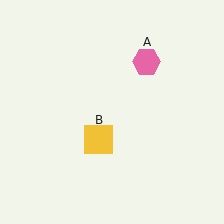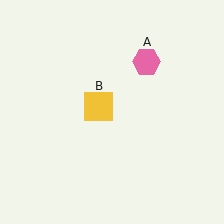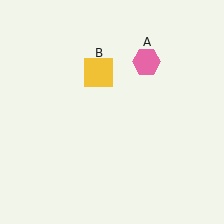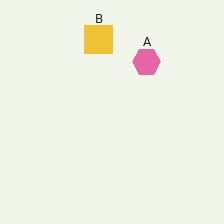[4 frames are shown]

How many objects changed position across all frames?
1 object changed position: yellow square (object B).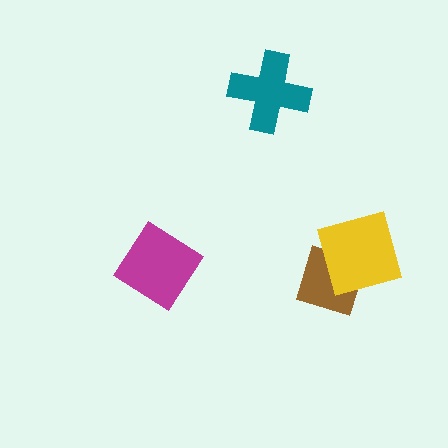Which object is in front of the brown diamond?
The yellow square is in front of the brown diamond.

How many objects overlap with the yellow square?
1 object overlaps with the yellow square.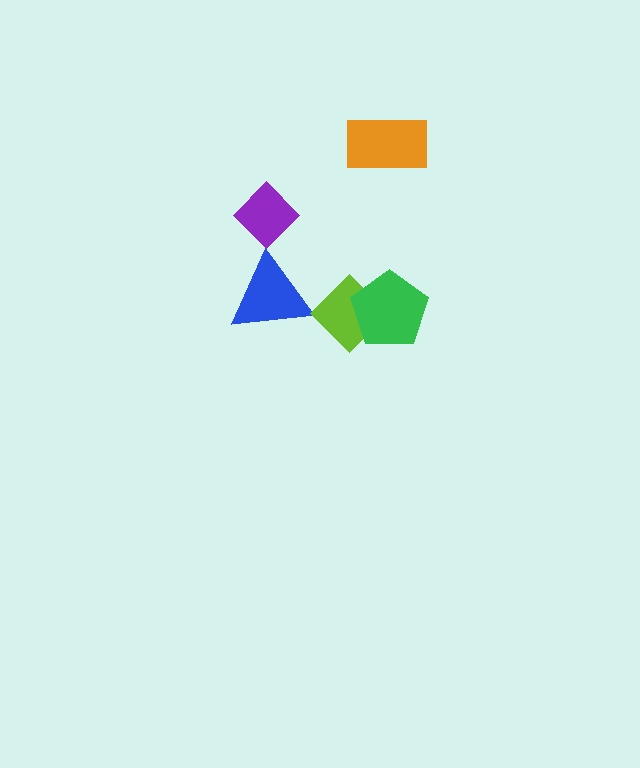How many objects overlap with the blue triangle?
0 objects overlap with the blue triangle.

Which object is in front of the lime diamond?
The green pentagon is in front of the lime diamond.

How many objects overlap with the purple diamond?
0 objects overlap with the purple diamond.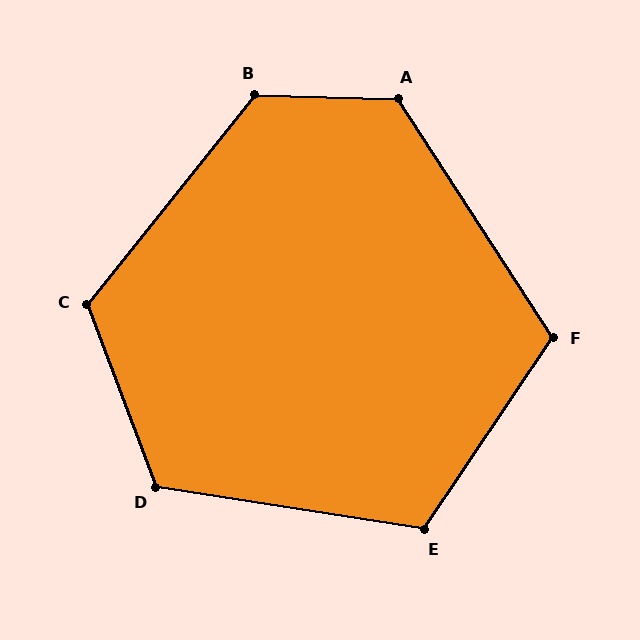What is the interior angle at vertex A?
Approximately 125 degrees (obtuse).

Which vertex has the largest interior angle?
B, at approximately 127 degrees.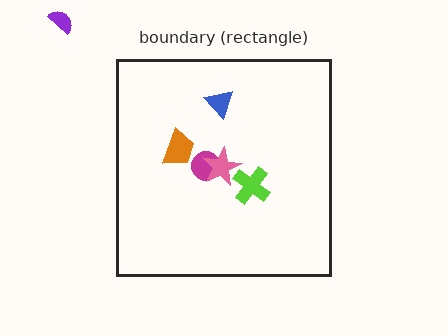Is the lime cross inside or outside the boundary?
Inside.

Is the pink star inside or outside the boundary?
Inside.